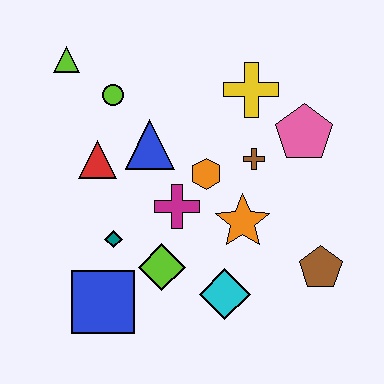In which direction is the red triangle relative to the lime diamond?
The red triangle is above the lime diamond.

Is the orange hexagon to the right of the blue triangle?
Yes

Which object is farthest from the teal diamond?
The pink pentagon is farthest from the teal diamond.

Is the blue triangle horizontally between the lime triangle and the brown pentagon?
Yes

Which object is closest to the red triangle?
The blue triangle is closest to the red triangle.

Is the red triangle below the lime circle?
Yes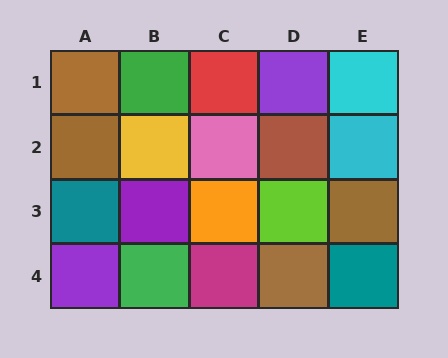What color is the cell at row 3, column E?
Brown.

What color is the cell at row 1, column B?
Green.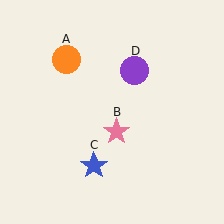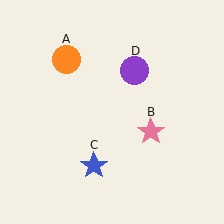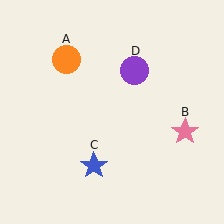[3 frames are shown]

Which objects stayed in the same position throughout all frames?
Orange circle (object A) and blue star (object C) and purple circle (object D) remained stationary.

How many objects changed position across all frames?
1 object changed position: pink star (object B).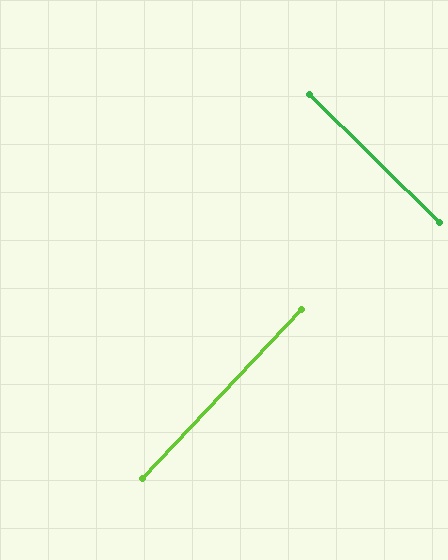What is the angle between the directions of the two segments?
Approximately 89 degrees.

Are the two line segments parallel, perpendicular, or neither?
Perpendicular — they meet at approximately 89°.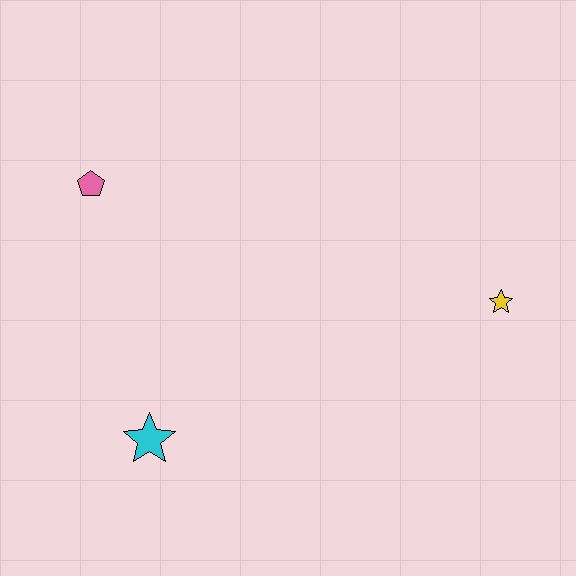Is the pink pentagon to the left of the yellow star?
Yes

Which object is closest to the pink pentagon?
The cyan star is closest to the pink pentagon.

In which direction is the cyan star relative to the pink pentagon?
The cyan star is below the pink pentagon.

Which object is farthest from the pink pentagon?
The yellow star is farthest from the pink pentagon.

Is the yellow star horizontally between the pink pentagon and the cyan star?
No